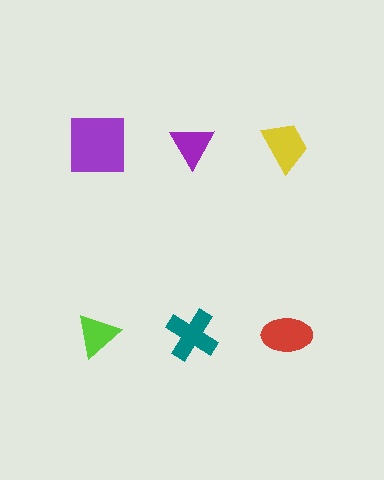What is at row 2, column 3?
A red ellipse.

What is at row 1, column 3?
A yellow trapezoid.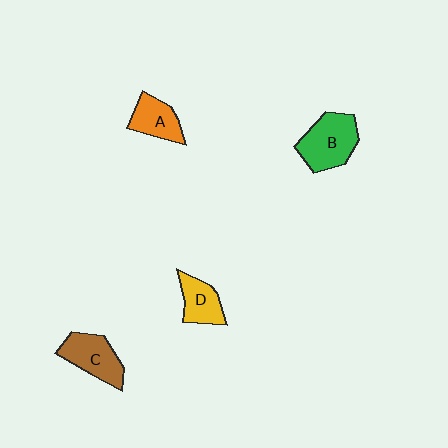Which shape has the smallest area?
Shape D (yellow).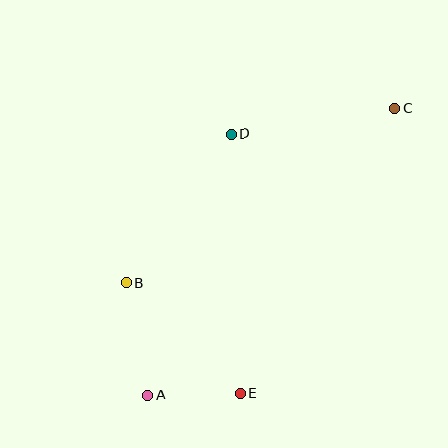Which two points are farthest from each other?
Points A and C are farthest from each other.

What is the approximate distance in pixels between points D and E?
The distance between D and E is approximately 260 pixels.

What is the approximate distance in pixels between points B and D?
The distance between B and D is approximately 182 pixels.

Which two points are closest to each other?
Points A and E are closest to each other.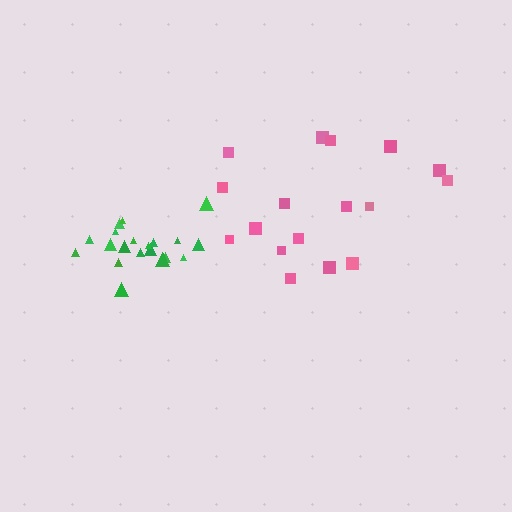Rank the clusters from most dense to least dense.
green, pink.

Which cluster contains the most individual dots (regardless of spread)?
Green (21).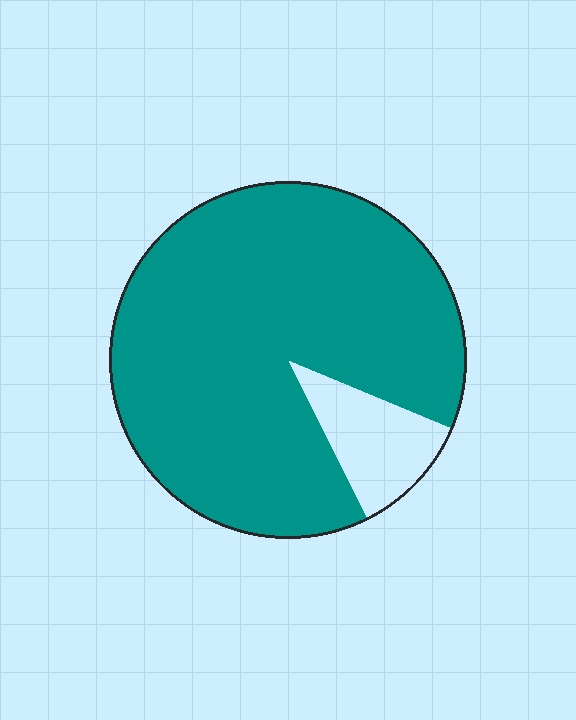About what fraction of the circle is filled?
About seven eighths (7/8).